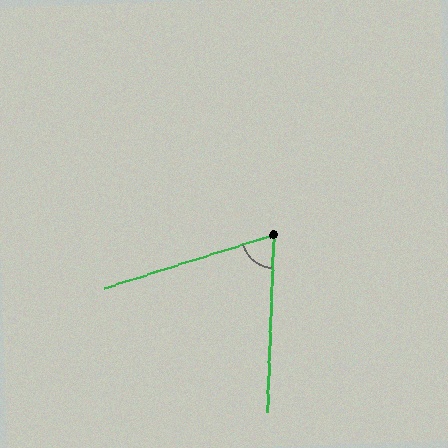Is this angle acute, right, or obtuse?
It is acute.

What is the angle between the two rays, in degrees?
Approximately 71 degrees.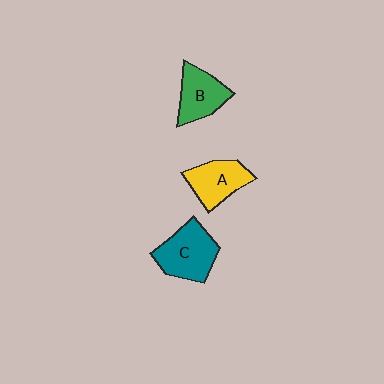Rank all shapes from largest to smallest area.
From largest to smallest: C (teal), A (yellow), B (green).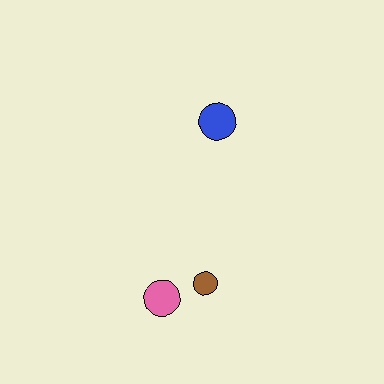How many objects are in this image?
There are 3 objects.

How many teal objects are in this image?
There are no teal objects.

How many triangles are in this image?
There are no triangles.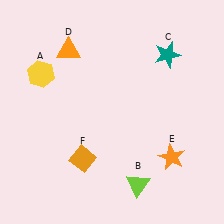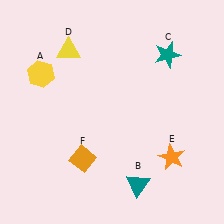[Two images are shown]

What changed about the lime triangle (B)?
In Image 1, B is lime. In Image 2, it changed to teal.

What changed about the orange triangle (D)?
In Image 1, D is orange. In Image 2, it changed to yellow.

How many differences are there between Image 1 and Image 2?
There are 2 differences between the two images.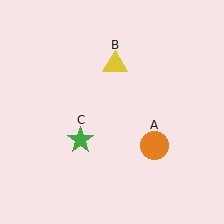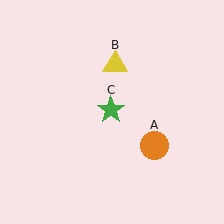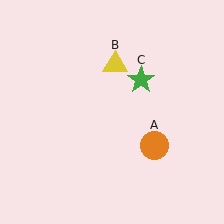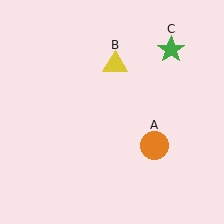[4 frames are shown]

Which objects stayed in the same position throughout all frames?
Orange circle (object A) and yellow triangle (object B) remained stationary.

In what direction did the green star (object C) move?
The green star (object C) moved up and to the right.